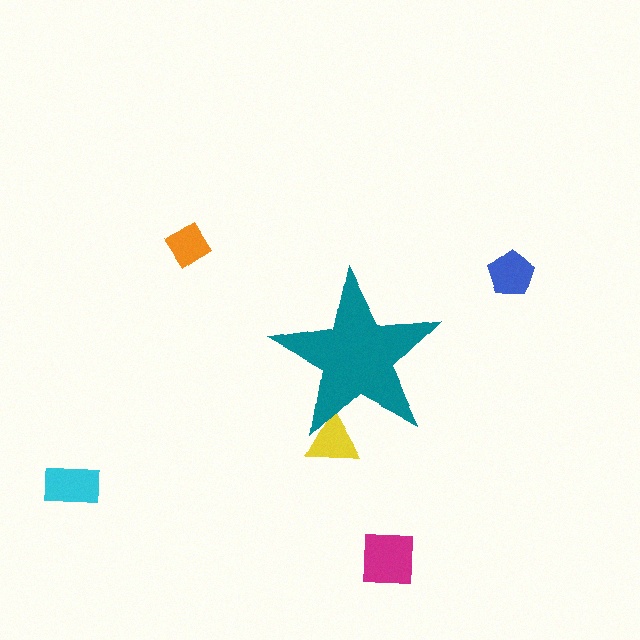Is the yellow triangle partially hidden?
Yes, the yellow triangle is partially hidden behind the teal star.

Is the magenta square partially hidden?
No, the magenta square is fully visible.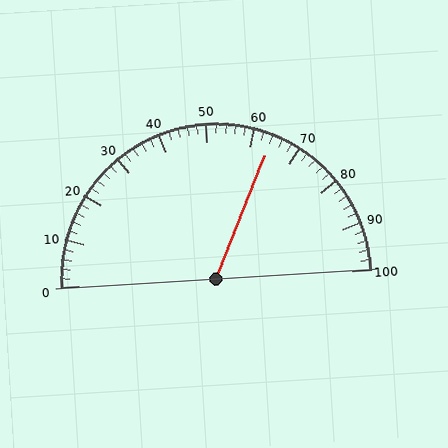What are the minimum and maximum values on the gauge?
The gauge ranges from 0 to 100.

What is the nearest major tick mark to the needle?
The nearest major tick mark is 60.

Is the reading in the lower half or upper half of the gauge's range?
The reading is in the upper half of the range (0 to 100).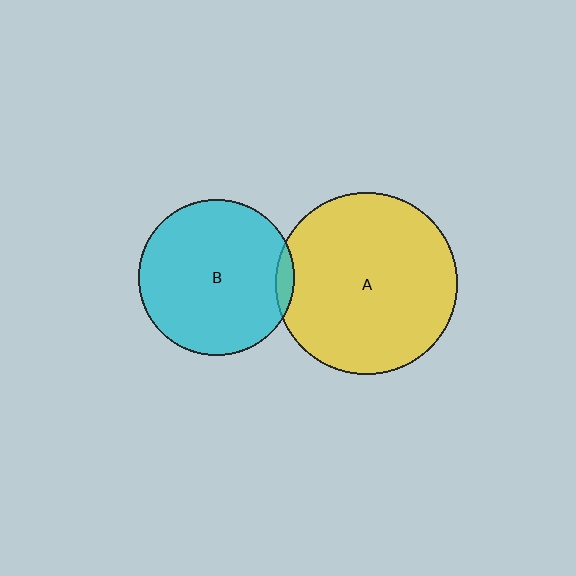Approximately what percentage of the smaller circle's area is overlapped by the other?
Approximately 5%.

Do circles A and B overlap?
Yes.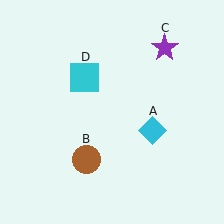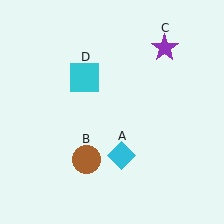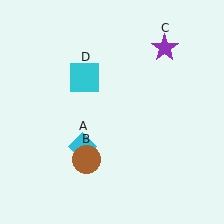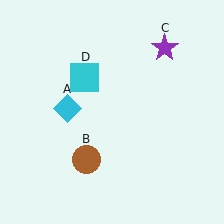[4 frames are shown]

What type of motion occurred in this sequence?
The cyan diamond (object A) rotated clockwise around the center of the scene.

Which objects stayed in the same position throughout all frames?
Brown circle (object B) and purple star (object C) and cyan square (object D) remained stationary.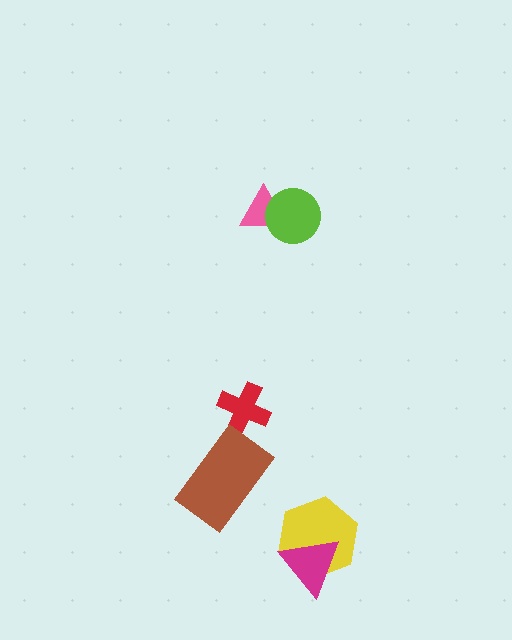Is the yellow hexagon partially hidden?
Yes, it is partially covered by another shape.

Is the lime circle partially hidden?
No, no other shape covers it.